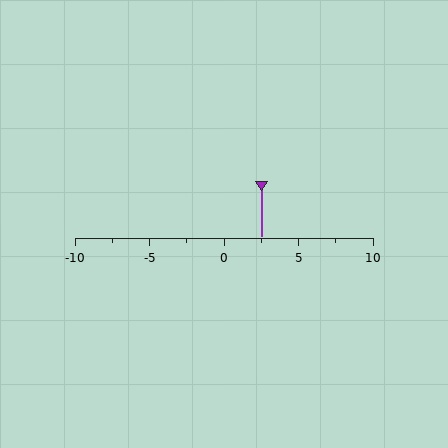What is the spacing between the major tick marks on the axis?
The major ticks are spaced 5 apart.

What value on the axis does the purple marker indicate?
The marker indicates approximately 2.5.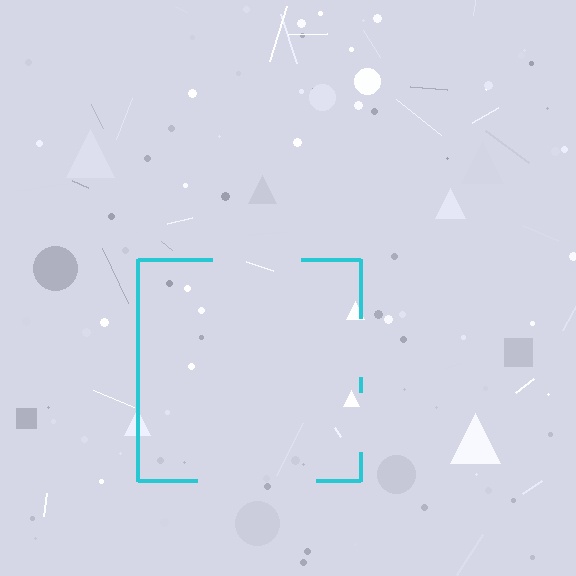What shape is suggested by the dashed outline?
The dashed outline suggests a square.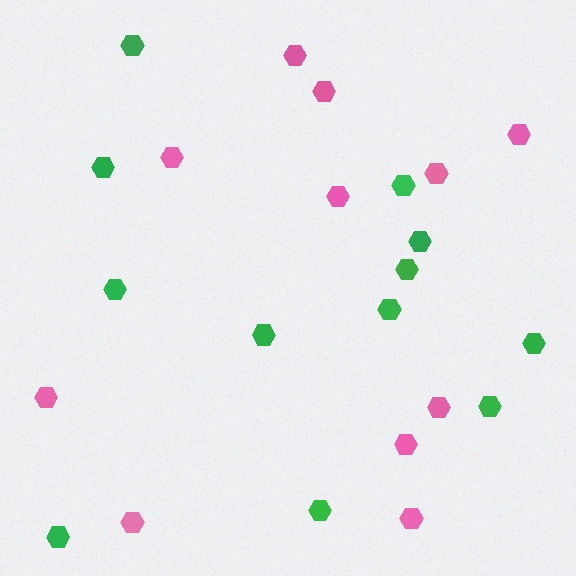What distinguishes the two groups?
There are 2 groups: one group of green hexagons (12) and one group of pink hexagons (11).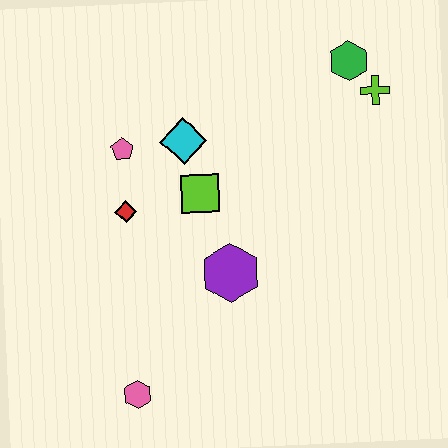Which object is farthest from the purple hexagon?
The green hexagon is farthest from the purple hexagon.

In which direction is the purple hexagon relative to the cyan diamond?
The purple hexagon is below the cyan diamond.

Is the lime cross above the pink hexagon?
Yes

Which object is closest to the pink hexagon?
The purple hexagon is closest to the pink hexagon.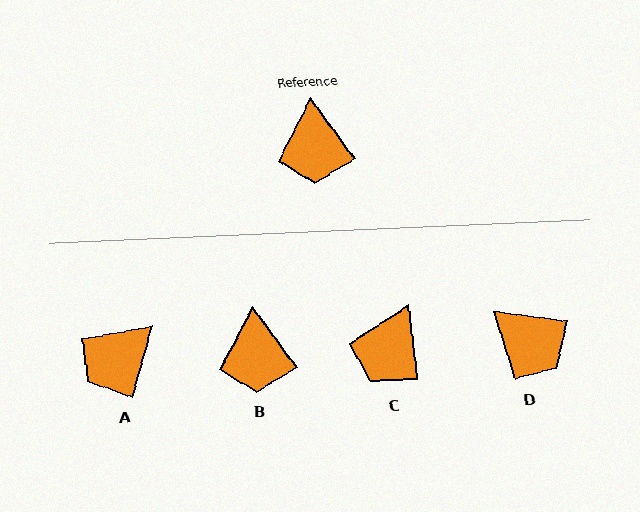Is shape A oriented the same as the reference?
No, it is off by about 51 degrees.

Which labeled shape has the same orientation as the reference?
B.